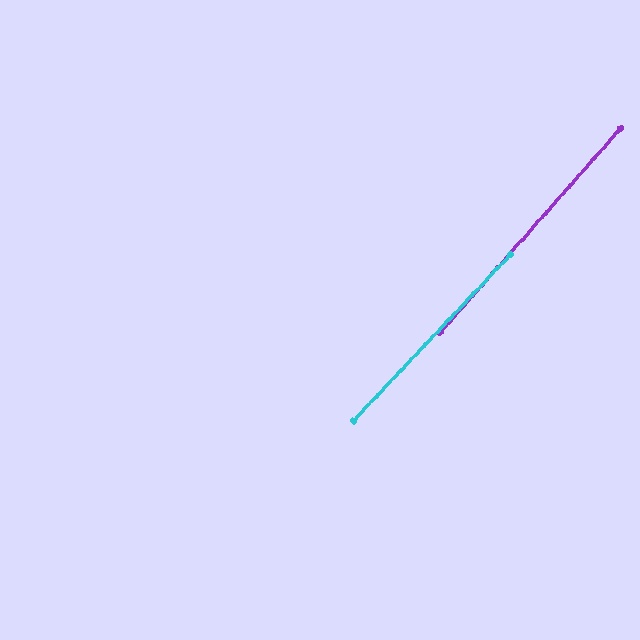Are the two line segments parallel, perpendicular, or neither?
Parallel — their directions differ by only 1.8°.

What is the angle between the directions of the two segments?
Approximately 2 degrees.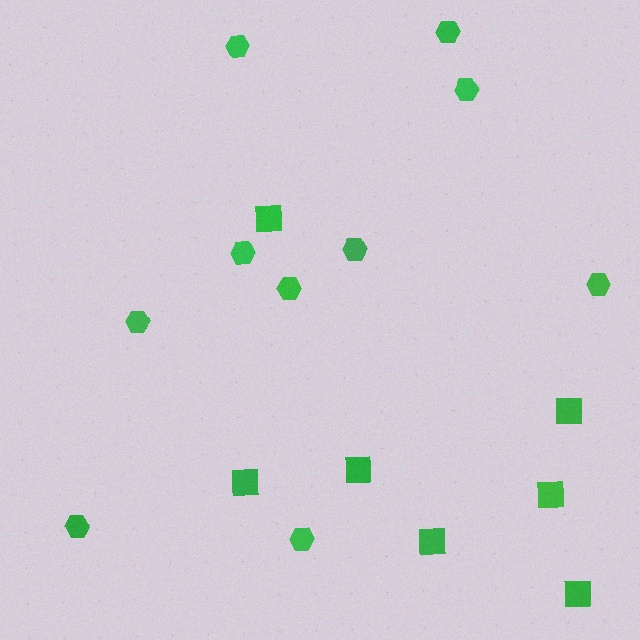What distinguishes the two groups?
There are 2 groups: one group of hexagons (10) and one group of squares (7).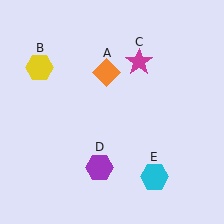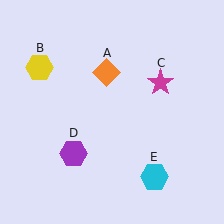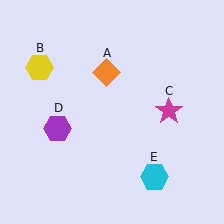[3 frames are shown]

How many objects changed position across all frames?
2 objects changed position: magenta star (object C), purple hexagon (object D).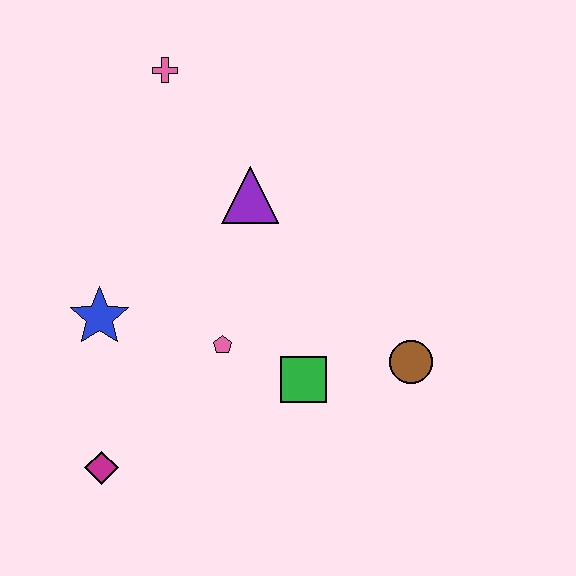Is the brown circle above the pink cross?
No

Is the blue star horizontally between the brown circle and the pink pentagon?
No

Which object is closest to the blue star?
The pink pentagon is closest to the blue star.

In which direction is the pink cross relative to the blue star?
The pink cross is above the blue star.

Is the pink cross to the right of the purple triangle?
No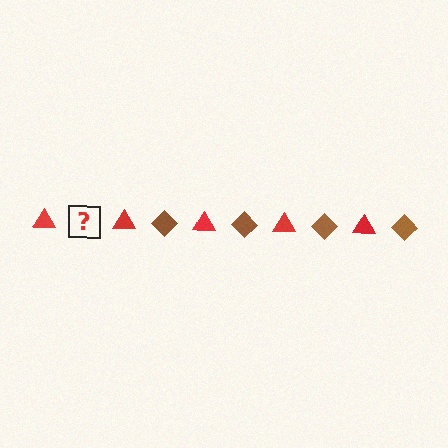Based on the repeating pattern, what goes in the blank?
The blank should be a brown diamond.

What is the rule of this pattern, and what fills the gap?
The rule is that the pattern alternates between red triangle and brown diamond. The gap should be filled with a brown diamond.